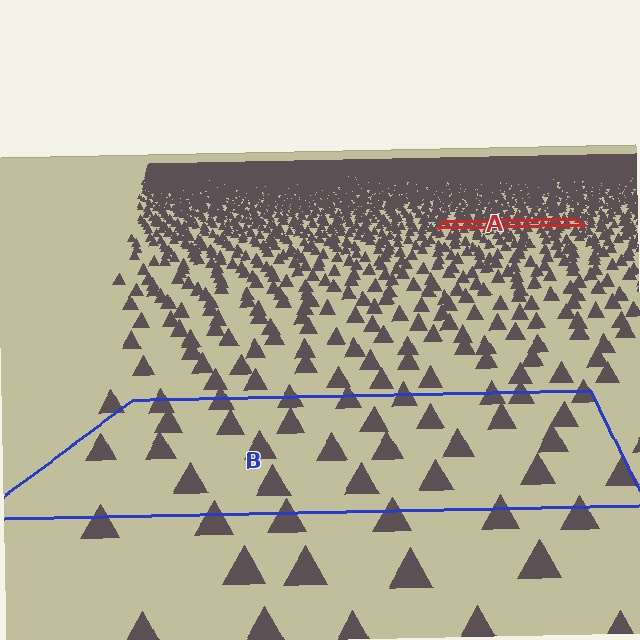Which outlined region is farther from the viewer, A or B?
Region A is farther from the viewer — the texture elements inside it appear smaller and more densely packed.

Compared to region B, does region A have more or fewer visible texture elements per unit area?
Region A has more texture elements per unit area — they are packed more densely because it is farther away.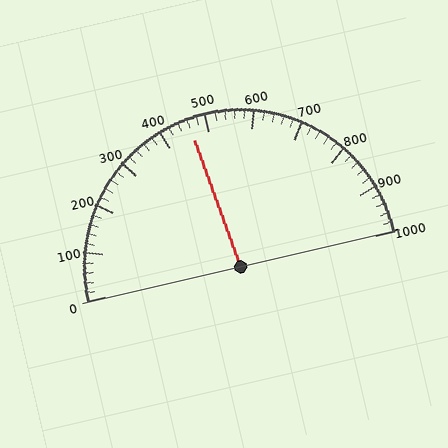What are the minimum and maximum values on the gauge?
The gauge ranges from 0 to 1000.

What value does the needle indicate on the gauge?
The needle indicates approximately 460.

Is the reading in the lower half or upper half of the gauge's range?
The reading is in the lower half of the range (0 to 1000).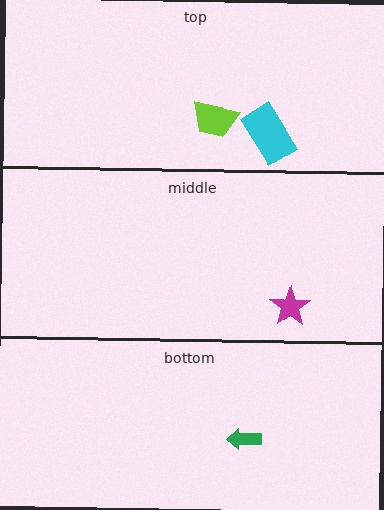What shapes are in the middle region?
The magenta star.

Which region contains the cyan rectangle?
The top region.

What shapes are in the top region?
The lime trapezoid, the cyan rectangle.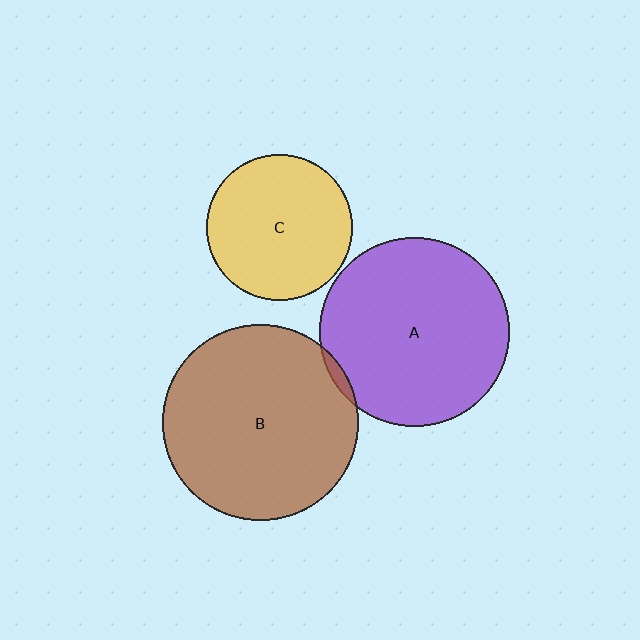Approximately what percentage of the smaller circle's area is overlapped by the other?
Approximately 5%.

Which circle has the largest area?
Circle B (brown).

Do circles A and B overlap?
Yes.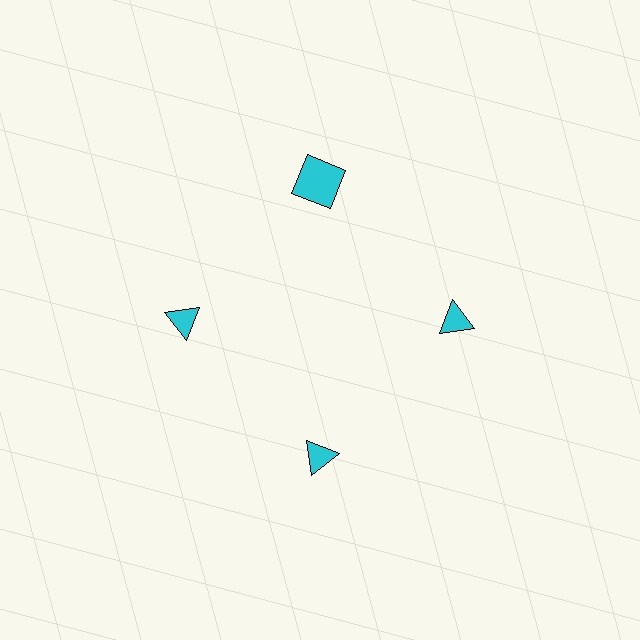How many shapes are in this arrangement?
There are 4 shapes arranged in a ring pattern.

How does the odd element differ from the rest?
It has a different shape: square instead of triangle.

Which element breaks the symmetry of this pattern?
The cyan square at roughly the 12 o'clock position breaks the symmetry. All other shapes are cyan triangles.